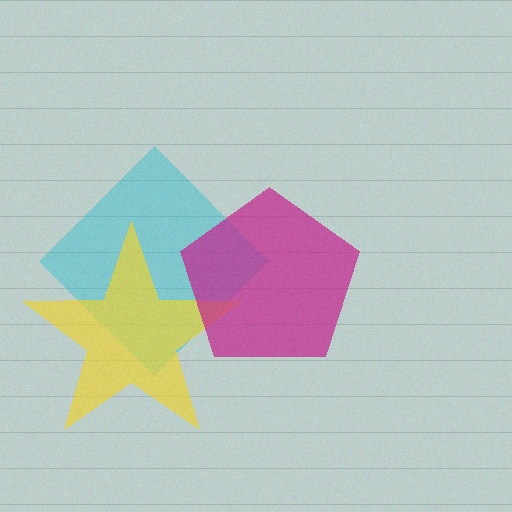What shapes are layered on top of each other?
The layered shapes are: a cyan diamond, a yellow star, a magenta pentagon.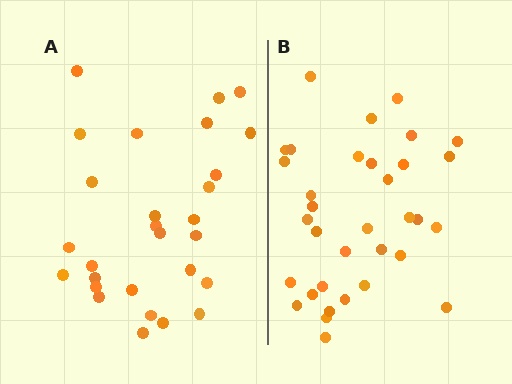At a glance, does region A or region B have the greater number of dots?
Region B (the right region) has more dots.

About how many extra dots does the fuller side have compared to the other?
Region B has about 6 more dots than region A.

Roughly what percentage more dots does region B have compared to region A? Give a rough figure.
About 20% more.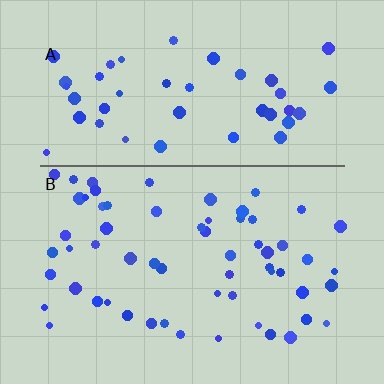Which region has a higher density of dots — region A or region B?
B (the bottom).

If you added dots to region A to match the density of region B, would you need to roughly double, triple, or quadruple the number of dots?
Approximately double.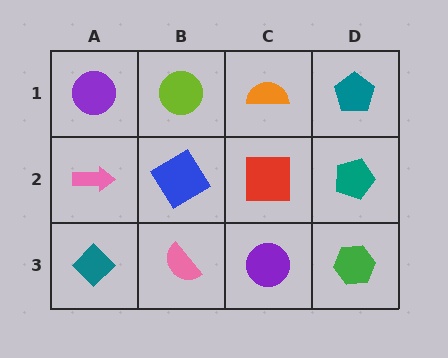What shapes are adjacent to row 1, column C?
A red square (row 2, column C), a lime circle (row 1, column B), a teal pentagon (row 1, column D).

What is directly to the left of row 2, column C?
A blue diamond.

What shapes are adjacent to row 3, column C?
A red square (row 2, column C), a pink semicircle (row 3, column B), a green hexagon (row 3, column D).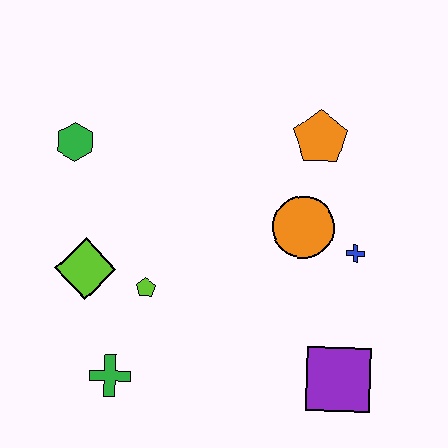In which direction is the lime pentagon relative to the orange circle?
The lime pentagon is to the left of the orange circle.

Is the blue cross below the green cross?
No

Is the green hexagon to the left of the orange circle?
Yes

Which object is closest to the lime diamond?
The lime pentagon is closest to the lime diamond.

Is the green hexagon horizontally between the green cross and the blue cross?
No